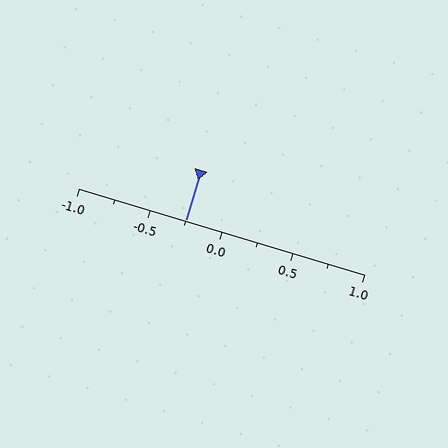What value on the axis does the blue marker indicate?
The marker indicates approximately -0.25.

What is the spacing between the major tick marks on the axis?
The major ticks are spaced 0.5 apart.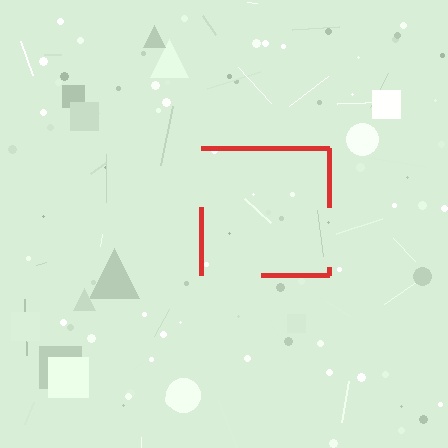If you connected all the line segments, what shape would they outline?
They would outline a square.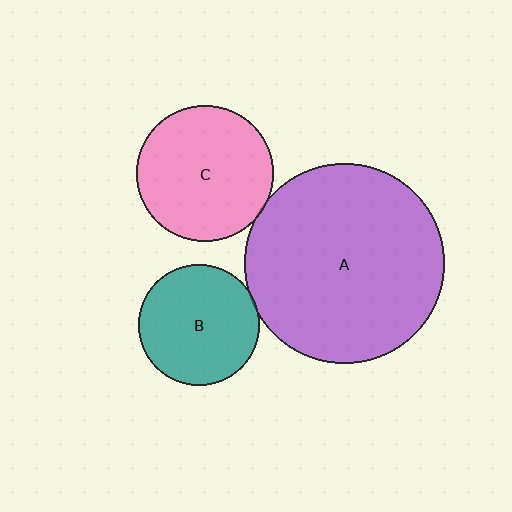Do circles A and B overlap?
Yes.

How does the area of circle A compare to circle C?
Approximately 2.2 times.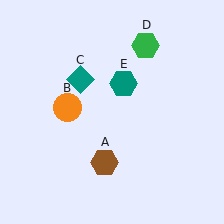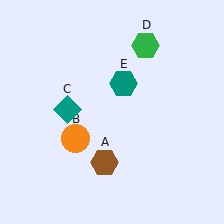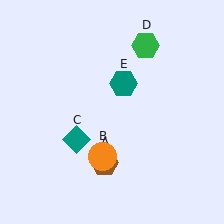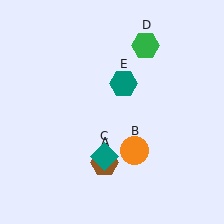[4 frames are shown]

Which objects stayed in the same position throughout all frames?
Brown hexagon (object A) and green hexagon (object D) and teal hexagon (object E) remained stationary.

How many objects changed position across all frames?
2 objects changed position: orange circle (object B), teal diamond (object C).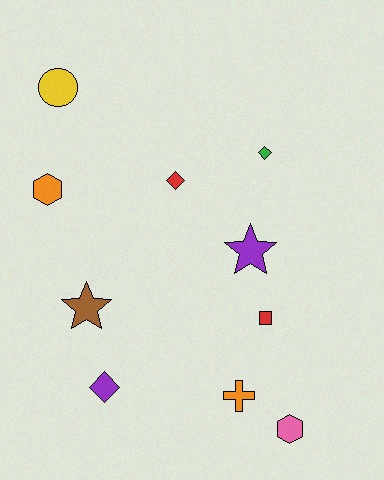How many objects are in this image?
There are 10 objects.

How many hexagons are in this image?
There are 2 hexagons.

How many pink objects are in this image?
There is 1 pink object.